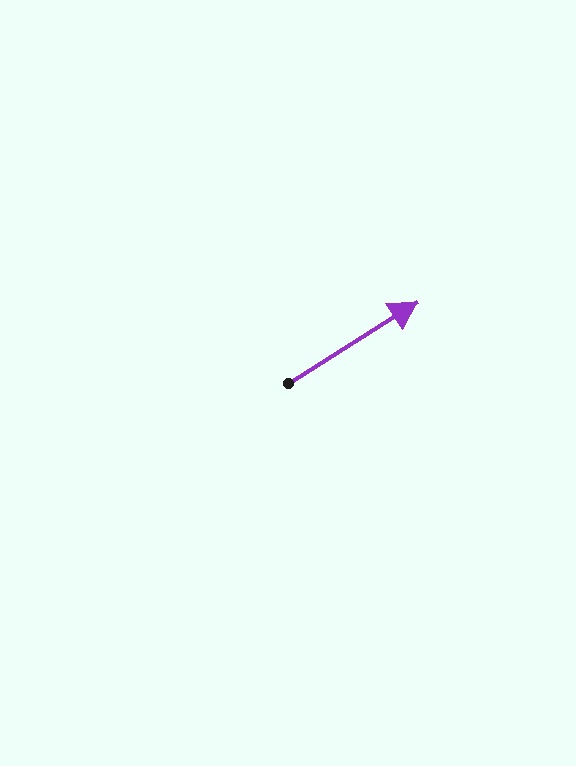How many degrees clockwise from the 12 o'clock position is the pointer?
Approximately 58 degrees.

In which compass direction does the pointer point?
Northeast.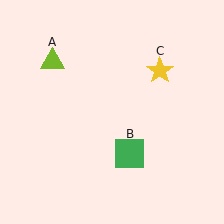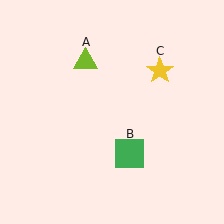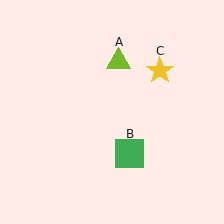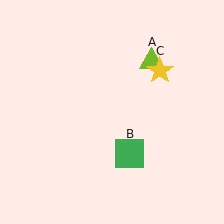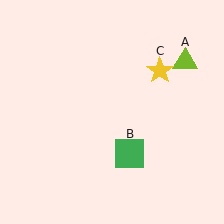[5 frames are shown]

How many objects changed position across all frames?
1 object changed position: lime triangle (object A).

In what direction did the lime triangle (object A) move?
The lime triangle (object A) moved right.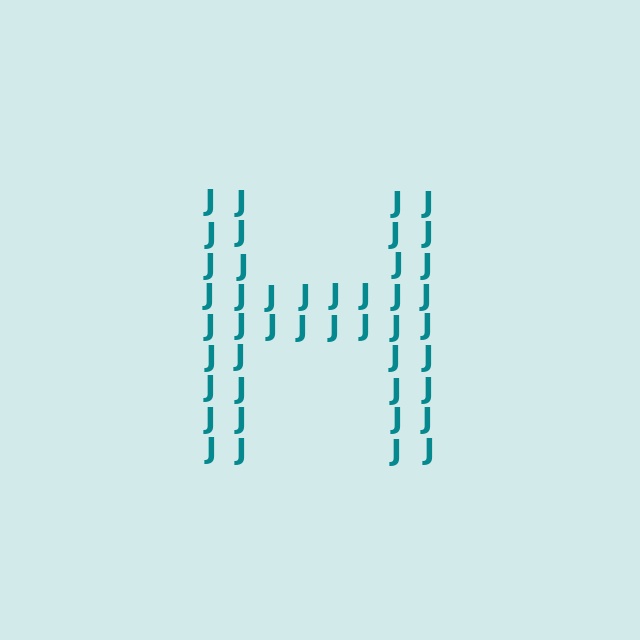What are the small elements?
The small elements are letter J's.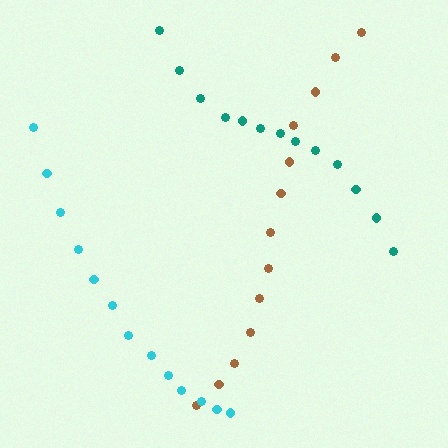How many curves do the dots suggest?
There are 3 distinct paths.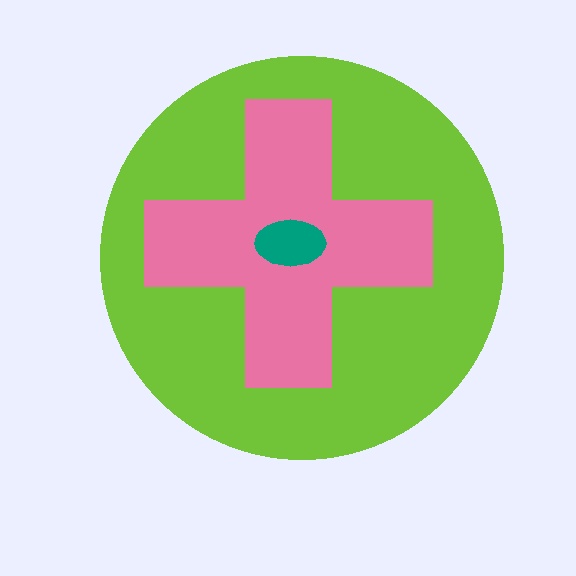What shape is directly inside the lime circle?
The pink cross.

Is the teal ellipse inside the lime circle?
Yes.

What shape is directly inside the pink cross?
The teal ellipse.